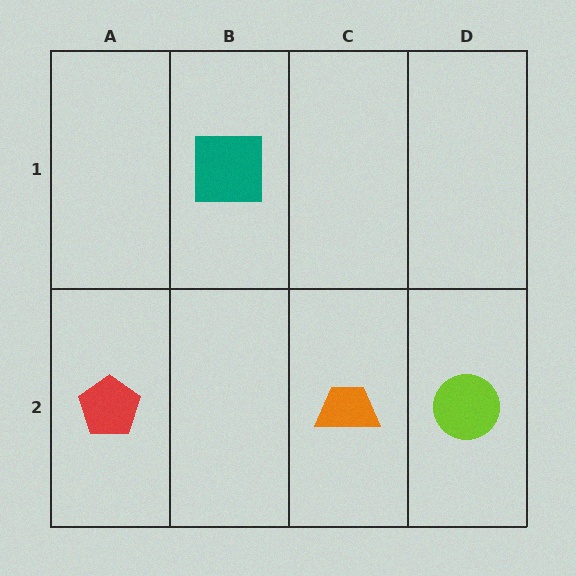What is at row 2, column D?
A lime circle.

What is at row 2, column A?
A red pentagon.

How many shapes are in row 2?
3 shapes.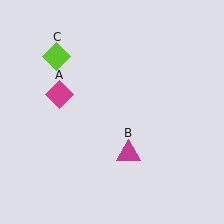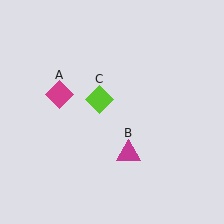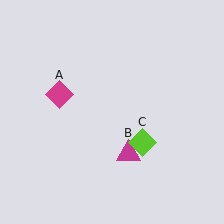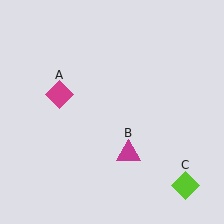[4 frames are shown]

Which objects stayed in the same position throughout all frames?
Magenta diamond (object A) and magenta triangle (object B) remained stationary.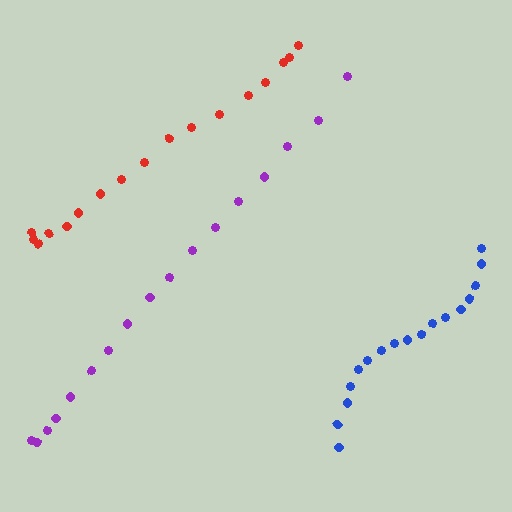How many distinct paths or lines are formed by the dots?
There are 3 distinct paths.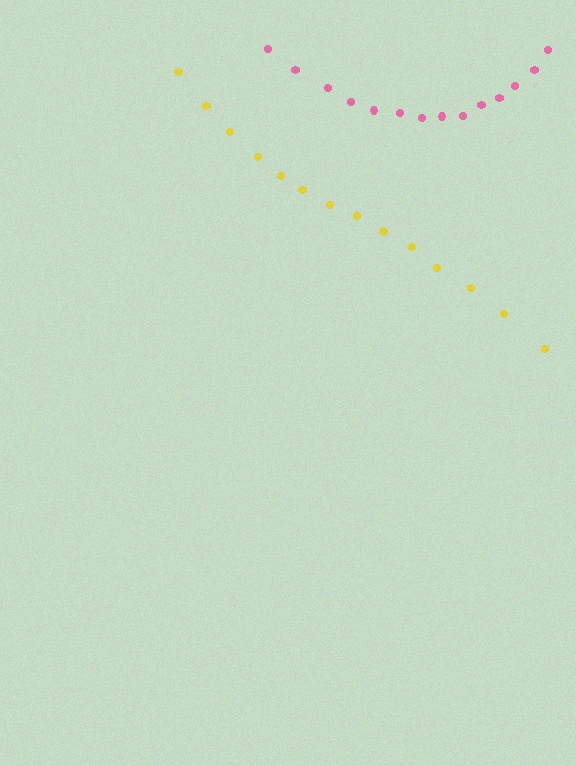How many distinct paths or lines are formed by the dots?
There are 2 distinct paths.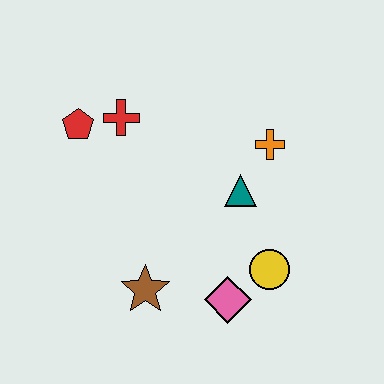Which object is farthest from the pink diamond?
The red pentagon is farthest from the pink diamond.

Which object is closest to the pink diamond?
The yellow circle is closest to the pink diamond.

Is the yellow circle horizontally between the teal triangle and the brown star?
No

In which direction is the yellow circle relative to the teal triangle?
The yellow circle is below the teal triangle.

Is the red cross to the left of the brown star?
Yes